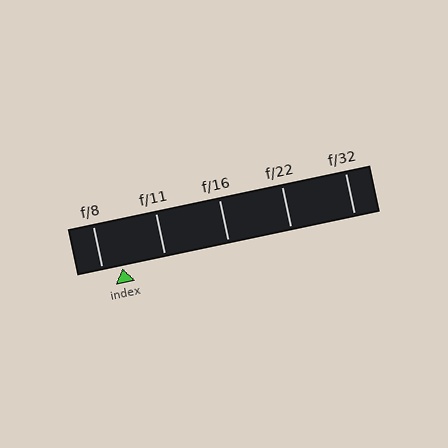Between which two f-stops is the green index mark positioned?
The index mark is between f/8 and f/11.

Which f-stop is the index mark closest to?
The index mark is closest to f/8.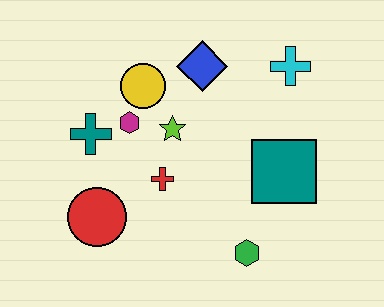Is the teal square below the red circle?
No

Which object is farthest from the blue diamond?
The green hexagon is farthest from the blue diamond.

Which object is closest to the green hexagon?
The teal square is closest to the green hexagon.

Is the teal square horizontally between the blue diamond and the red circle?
No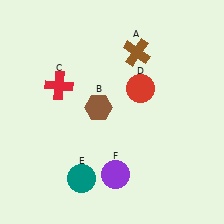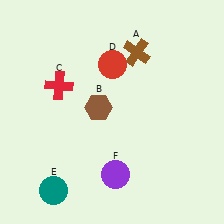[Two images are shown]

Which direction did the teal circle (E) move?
The teal circle (E) moved left.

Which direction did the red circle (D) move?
The red circle (D) moved left.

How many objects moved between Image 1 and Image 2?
2 objects moved between the two images.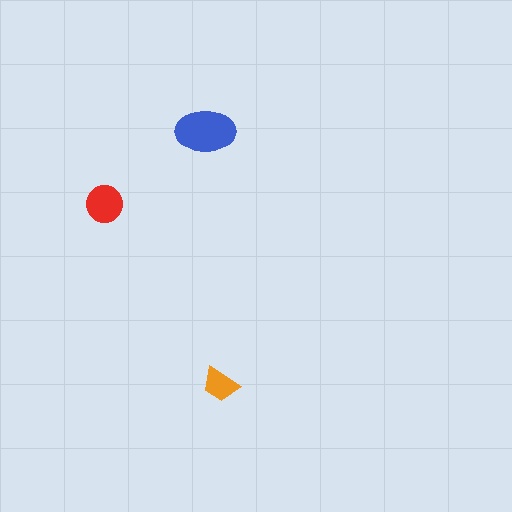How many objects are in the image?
There are 3 objects in the image.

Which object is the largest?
The blue ellipse.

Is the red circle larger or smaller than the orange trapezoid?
Larger.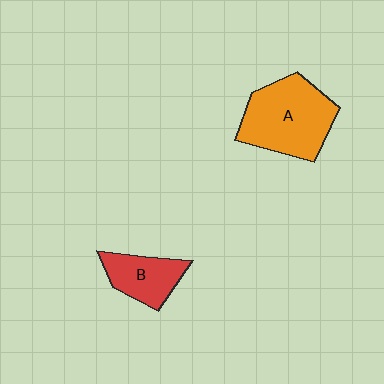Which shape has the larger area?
Shape A (orange).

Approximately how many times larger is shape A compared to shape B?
Approximately 1.8 times.